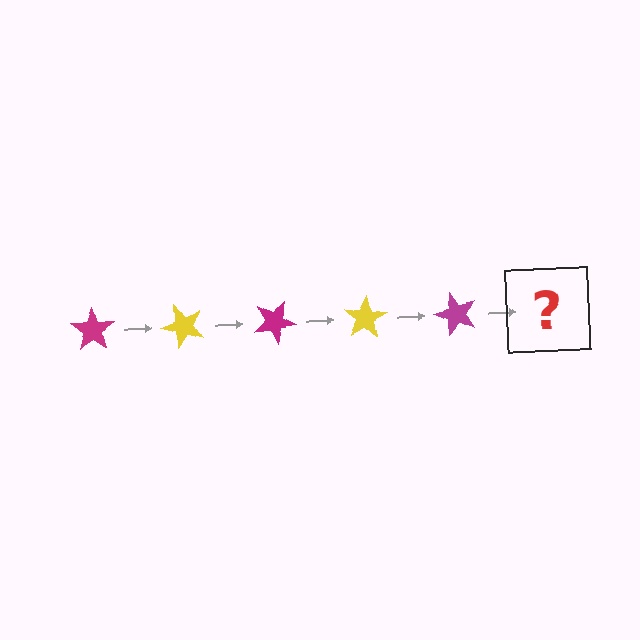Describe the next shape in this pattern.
It should be a yellow star, rotated 250 degrees from the start.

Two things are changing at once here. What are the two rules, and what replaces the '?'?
The two rules are that it rotates 50 degrees each step and the color cycles through magenta and yellow. The '?' should be a yellow star, rotated 250 degrees from the start.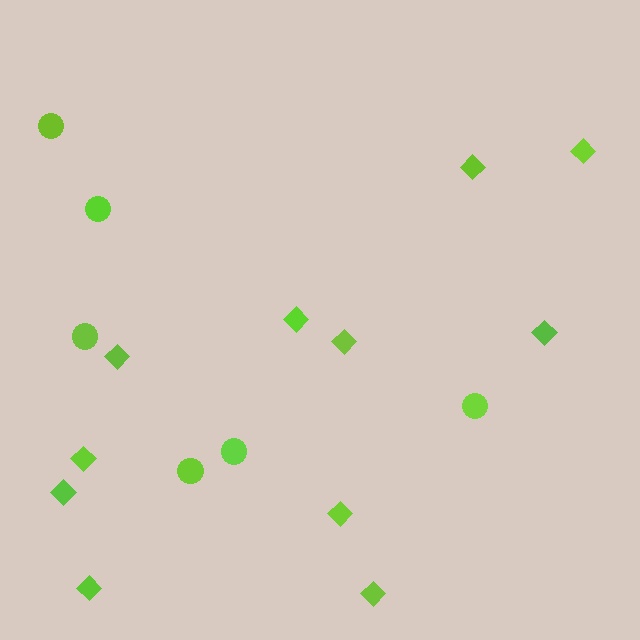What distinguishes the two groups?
There are 2 groups: one group of diamonds (11) and one group of circles (6).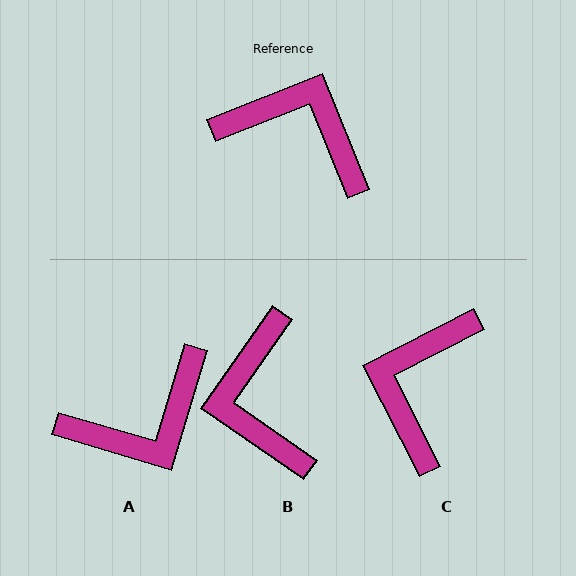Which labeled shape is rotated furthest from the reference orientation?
A, about 128 degrees away.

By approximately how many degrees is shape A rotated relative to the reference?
Approximately 128 degrees clockwise.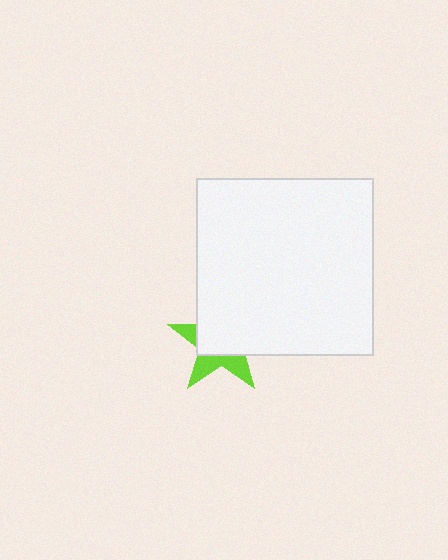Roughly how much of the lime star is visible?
A small part of it is visible (roughly 38%).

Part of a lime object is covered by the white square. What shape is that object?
It is a star.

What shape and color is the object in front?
The object in front is a white square.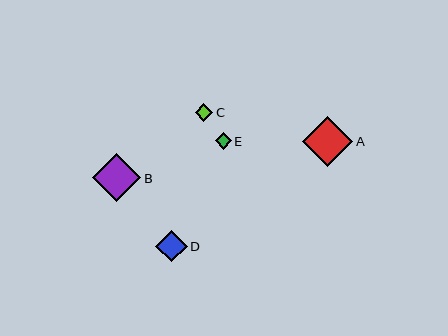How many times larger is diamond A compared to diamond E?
Diamond A is approximately 3.1 times the size of diamond E.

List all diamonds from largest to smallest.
From largest to smallest: A, B, D, C, E.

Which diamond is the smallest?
Diamond E is the smallest with a size of approximately 16 pixels.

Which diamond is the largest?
Diamond A is the largest with a size of approximately 50 pixels.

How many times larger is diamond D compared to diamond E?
Diamond D is approximately 1.9 times the size of diamond E.